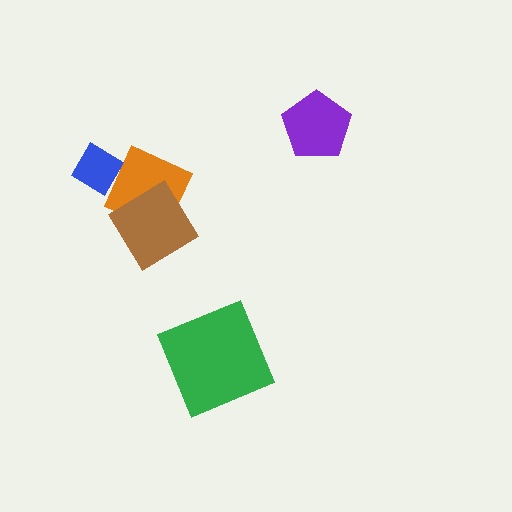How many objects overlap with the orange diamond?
2 objects overlap with the orange diamond.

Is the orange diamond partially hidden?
Yes, it is partially covered by another shape.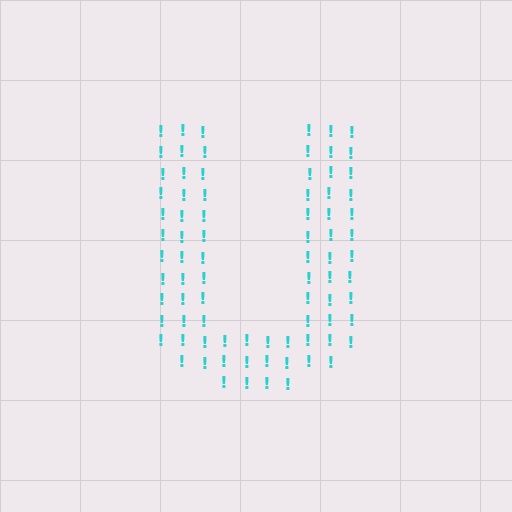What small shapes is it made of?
It is made of small exclamation marks.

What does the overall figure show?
The overall figure shows the letter U.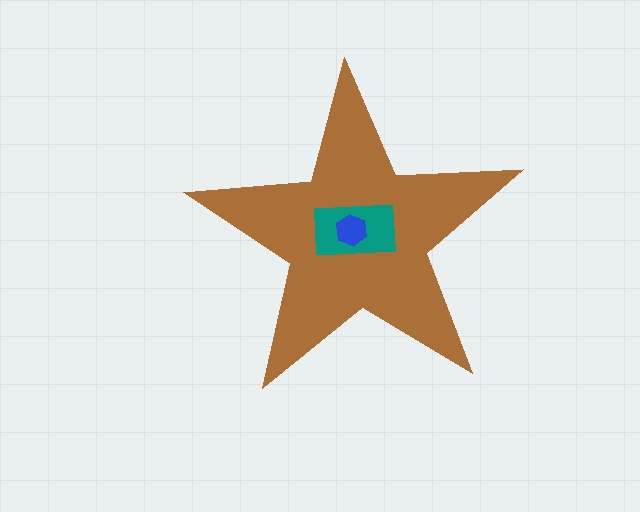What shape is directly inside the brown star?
The teal rectangle.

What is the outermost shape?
The brown star.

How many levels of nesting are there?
3.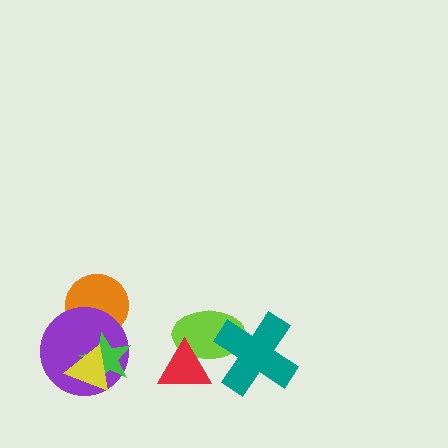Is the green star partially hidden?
Yes, it is partially covered by another shape.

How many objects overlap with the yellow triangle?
2 objects overlap with the yellow triangle.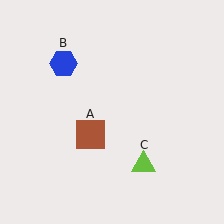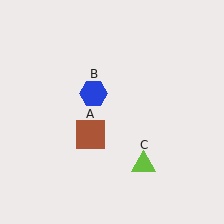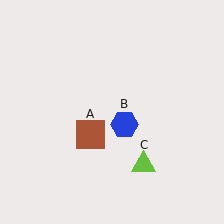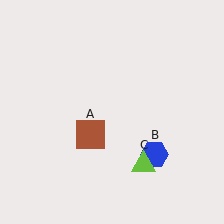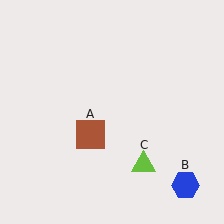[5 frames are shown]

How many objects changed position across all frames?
1 object changed position: blue hexagon (object B).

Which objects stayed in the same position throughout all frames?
Brown square (object A) and lime triangle (object C) remained stationary.